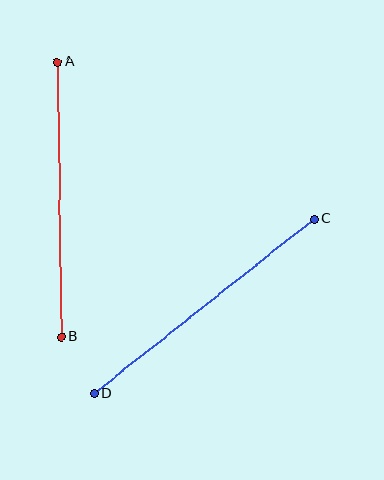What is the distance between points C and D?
The distance is approximately 280 pixels.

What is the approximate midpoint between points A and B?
The midpoint is at approximately (59, 199) pixels.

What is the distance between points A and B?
The distance is approximately 275 pixels.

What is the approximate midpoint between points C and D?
The midpoint is at approximately (204, 306) pixels.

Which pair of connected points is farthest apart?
Points C and D are farthest apart.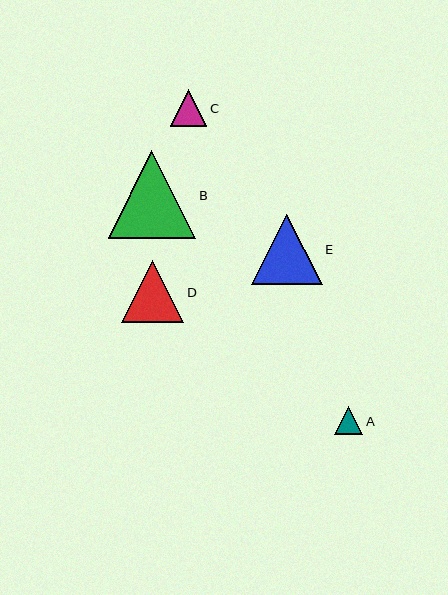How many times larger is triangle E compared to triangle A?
Triangle E is approximately 2.5 times the size of triangle A.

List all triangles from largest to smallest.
From largest to smallest: B, E, D, C, A.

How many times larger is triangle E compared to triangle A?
Triangle E is approximately 2.5 times the size of triangle A.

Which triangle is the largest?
Triangle B is the largest with a size of approximately 88 pixels.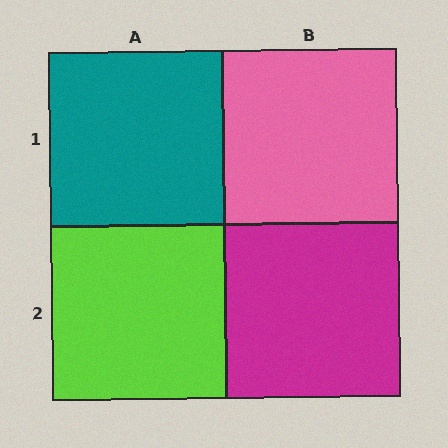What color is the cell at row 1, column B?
Pink.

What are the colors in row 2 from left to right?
Lime, magenta.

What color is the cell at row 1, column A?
Teal.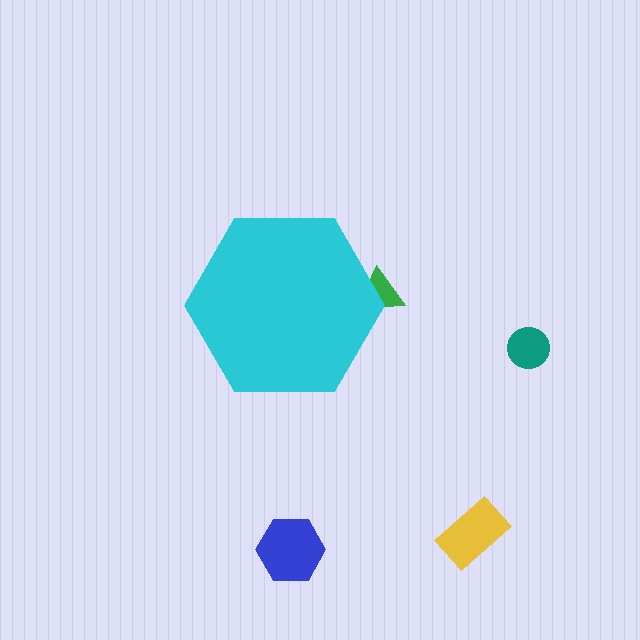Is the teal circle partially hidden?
No, the teal circle is fully visible.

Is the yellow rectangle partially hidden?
No, the yellow rectangle is fully visible.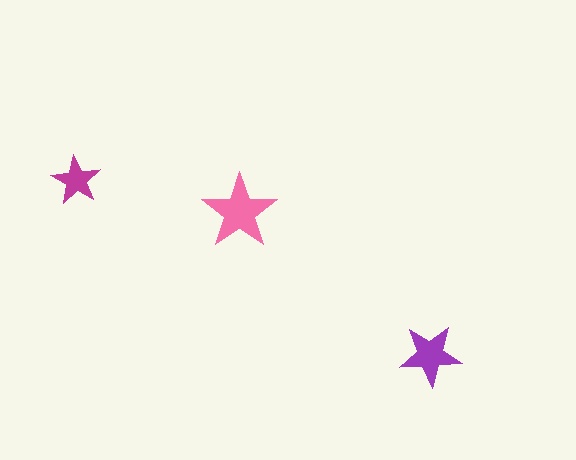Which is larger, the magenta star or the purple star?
The purple one.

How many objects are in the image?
There are 3 objects in the image.